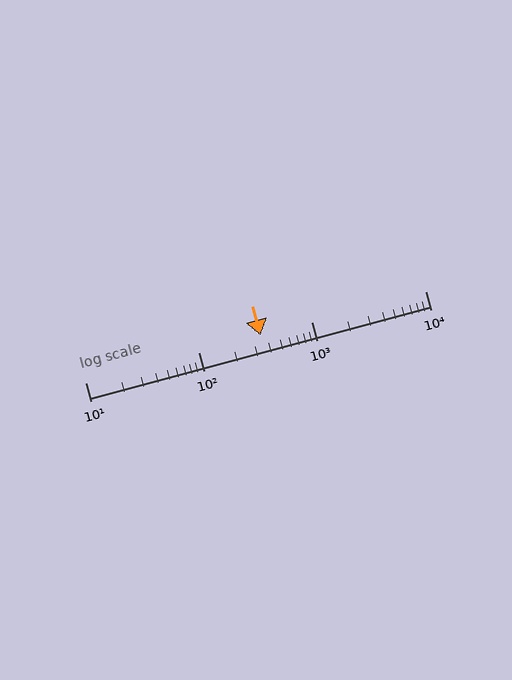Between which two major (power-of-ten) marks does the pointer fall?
The pointer is between 100 and 1000.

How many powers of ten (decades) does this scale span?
The scale spans 3 decades, from 10 to 10000.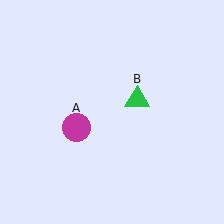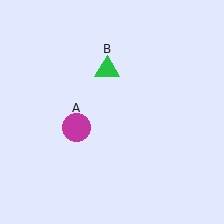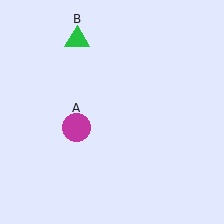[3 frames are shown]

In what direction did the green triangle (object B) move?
The green triangle (object B) moved up and to the left.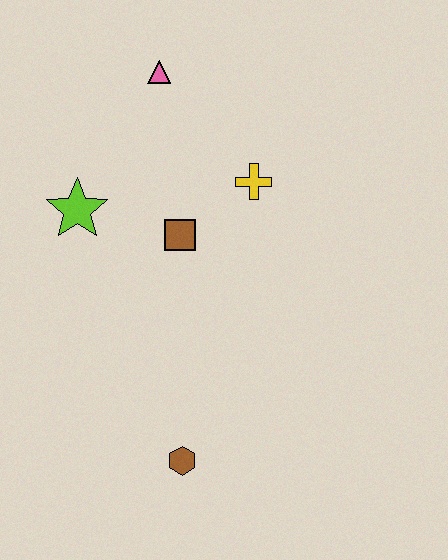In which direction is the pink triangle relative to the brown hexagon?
The pink triangle is above the brown hexagon.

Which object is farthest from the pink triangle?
The brown hexagon is farthest from the pink triangle.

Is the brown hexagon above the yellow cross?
No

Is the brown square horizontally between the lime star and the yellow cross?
Yes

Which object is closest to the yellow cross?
The brown square is closest to the yellow cross.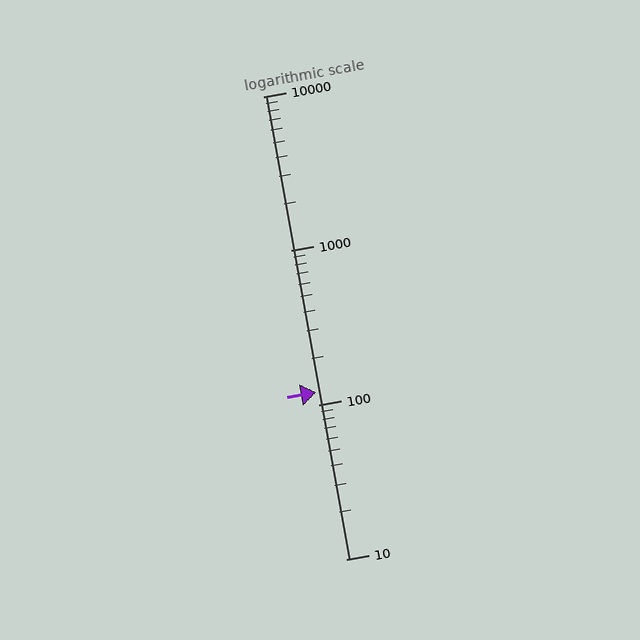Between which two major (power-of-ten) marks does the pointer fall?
The pointer is between 100 and 1000.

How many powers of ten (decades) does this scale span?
The scale spans 3 decades, from 10 to 10000.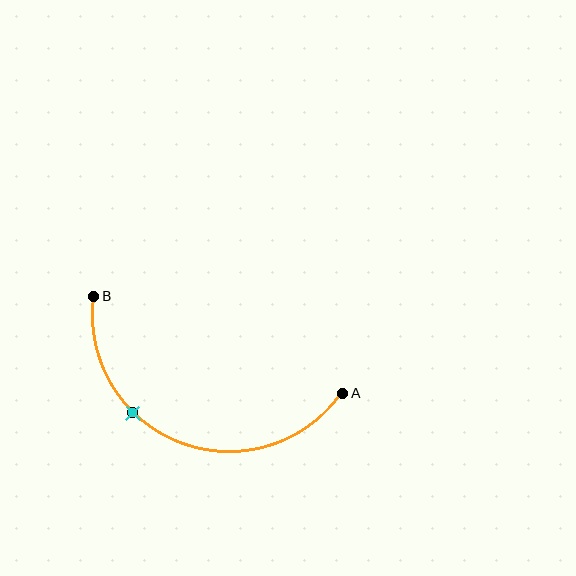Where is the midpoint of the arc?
The arc midpoint is the point on the curve farthest from the straight line joining A and B. It sits below that line.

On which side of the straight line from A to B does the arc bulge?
The arc bulges below the straight line connecting A and B.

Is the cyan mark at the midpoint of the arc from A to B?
No. The cyan mark lies on the arc but is closer to endpoint B. The arc midpoint would be at the point on the curve equidistant along the arc from both A and B.